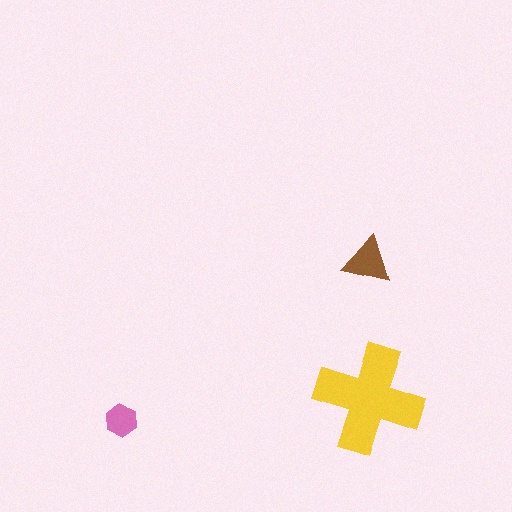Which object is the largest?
The yellow cross.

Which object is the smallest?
The pink hexagon.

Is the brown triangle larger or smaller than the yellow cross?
Smaller.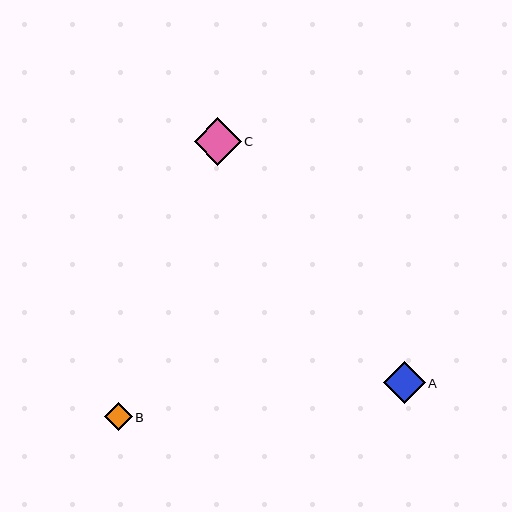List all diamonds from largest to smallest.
From largest to smallest: C, A, B.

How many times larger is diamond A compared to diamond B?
Diamond A is approximately 1.5 times the size of diamond B.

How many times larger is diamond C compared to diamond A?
Diamond C is approximately 1.1 times the size of diamond A.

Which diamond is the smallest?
Diamond B is the smallest with a size of approximately 28 pixels.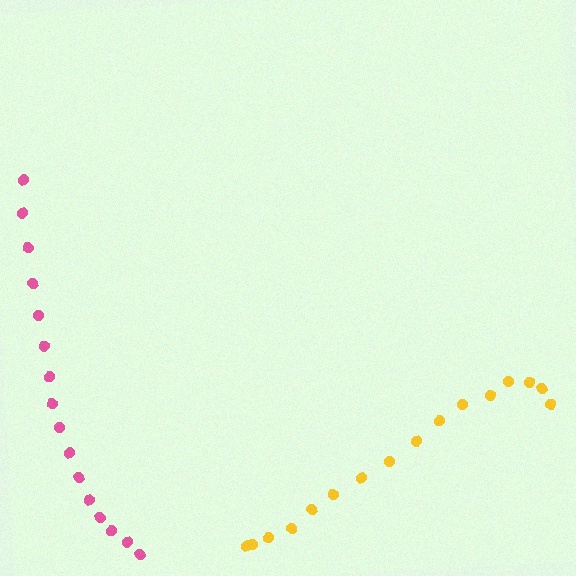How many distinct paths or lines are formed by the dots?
There are 2 distinct paths.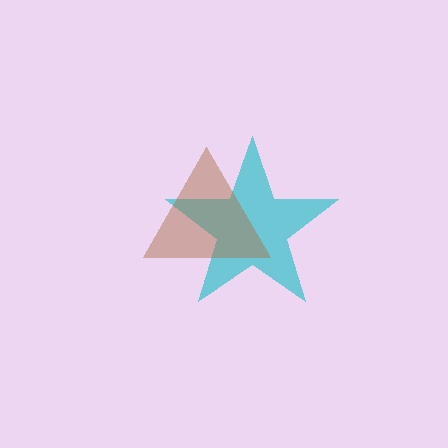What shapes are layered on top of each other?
The layered shapes are: a cyan star, a brown triangle.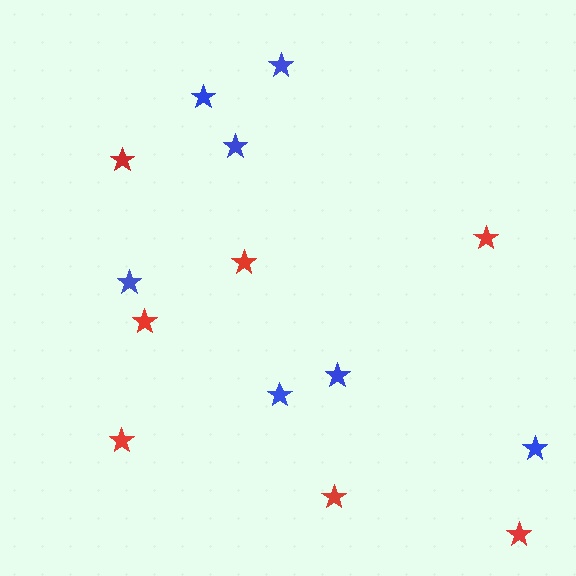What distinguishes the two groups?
There are 2 groups: one group of blue stars (7) and one group of red stars (7).